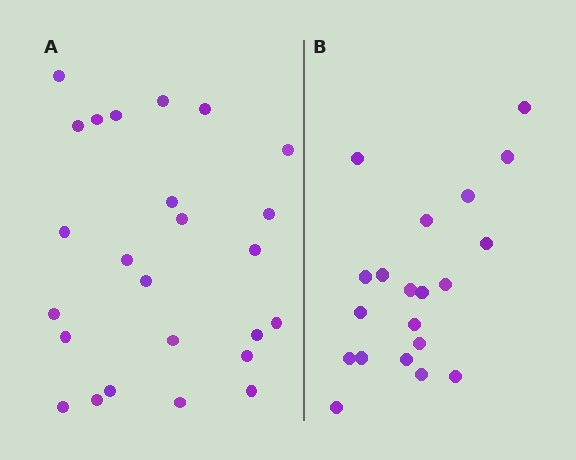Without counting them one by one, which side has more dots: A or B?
Region A (the left region) has more dots.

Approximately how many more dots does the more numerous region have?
Region A has about 5 more dots than region B.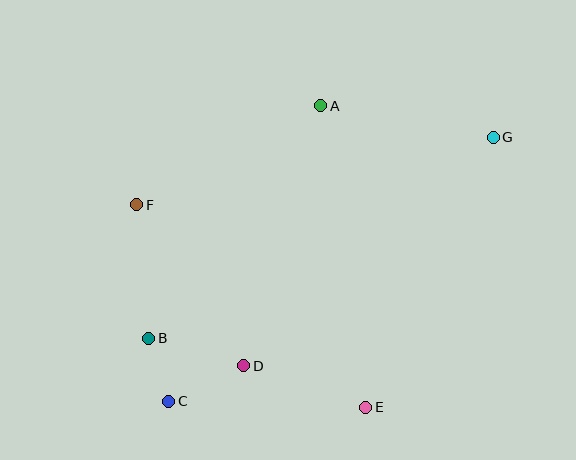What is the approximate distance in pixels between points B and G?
The distance between B and G is approximately 399 pixels.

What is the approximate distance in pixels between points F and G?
The distance between F and G is approximately 362 pixels.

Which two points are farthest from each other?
Points C and G are farthest from each other.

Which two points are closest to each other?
Points B and C are closest to each other.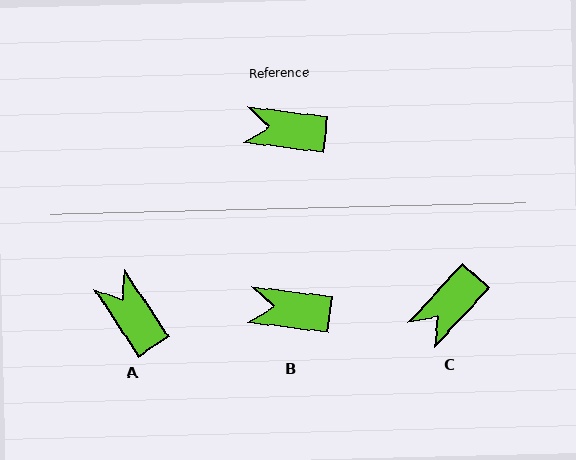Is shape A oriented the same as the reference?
No, it is off by about 50 degrees.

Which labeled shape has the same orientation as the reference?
B.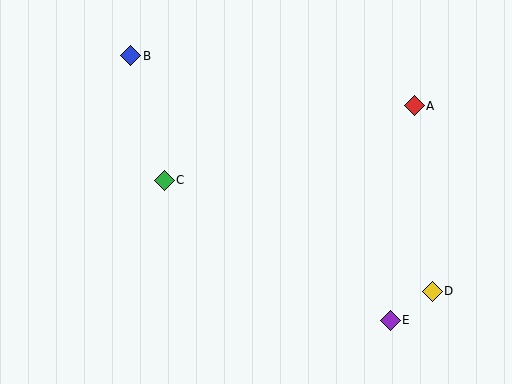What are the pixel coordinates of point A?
Point A is at (414, 106).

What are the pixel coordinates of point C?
Point C is at (164, 180).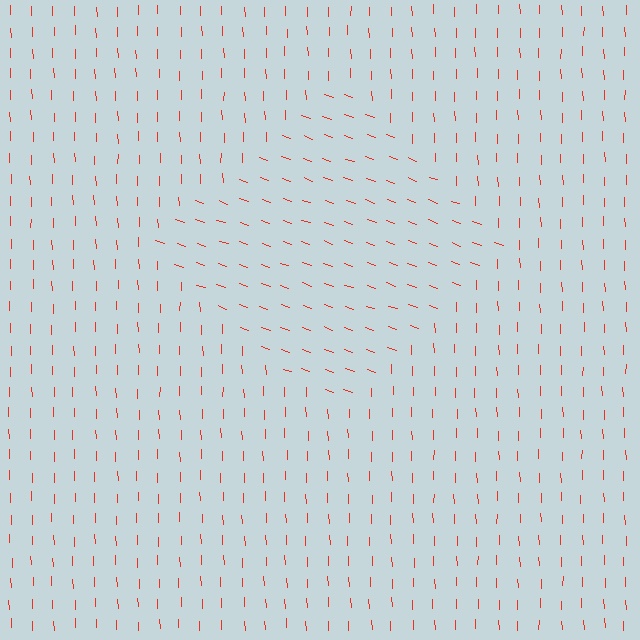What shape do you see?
I see a diamond.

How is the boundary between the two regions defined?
The boundary is defined purely by a change in line orientation (approximately 69 degrees difference). All lines are the same color and thickness.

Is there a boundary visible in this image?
Yes, there is a texture boundary formed by a change in line orientation.